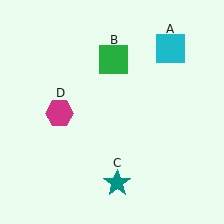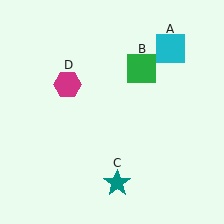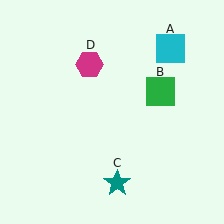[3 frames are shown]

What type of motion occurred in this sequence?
The green square (object B), magenta hexagon (object D) rotated clockwise around the center of the scene.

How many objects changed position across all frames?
2 objects changed position: green square (object B), magenta hexagon (object D).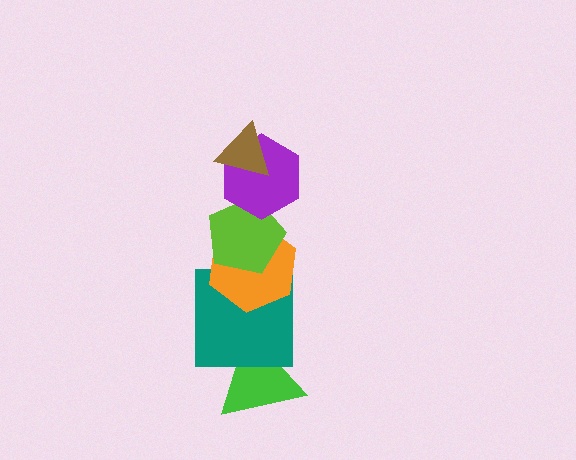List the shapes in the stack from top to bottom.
From top to bottom: the brown triangle, the purple hexagon, the lime pentagon, the orange hexagon, the teal square, the green triangle.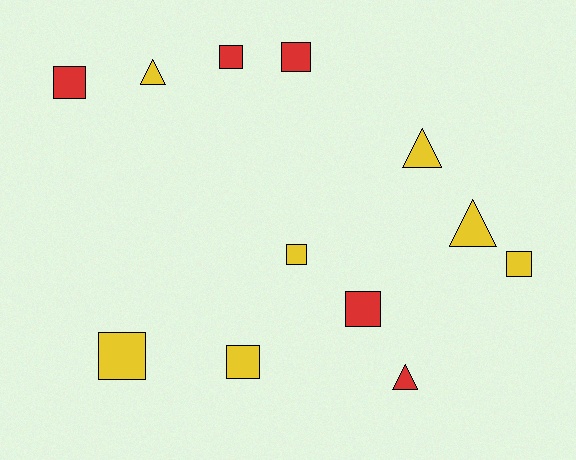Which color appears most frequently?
Yellow, with 7 objects.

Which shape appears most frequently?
Square, with 8 objects.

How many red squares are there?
There are 4 red squares.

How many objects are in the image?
There are 12 objects.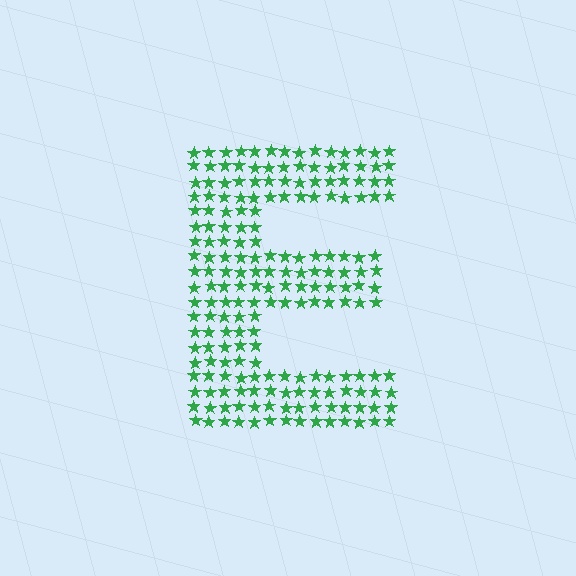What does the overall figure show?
The overall figure shows the letter E.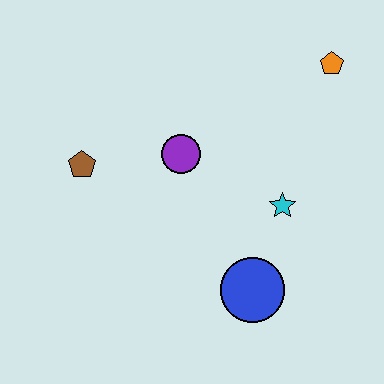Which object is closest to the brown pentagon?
The purple circle is closest to the brown pentagon.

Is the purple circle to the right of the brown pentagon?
Yes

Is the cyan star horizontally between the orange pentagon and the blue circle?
Yes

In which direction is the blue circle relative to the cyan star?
The blue circle is below the cyan star.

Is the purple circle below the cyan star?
No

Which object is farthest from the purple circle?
The orange pentagon is farthest from the purple circle.